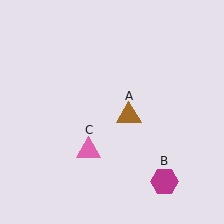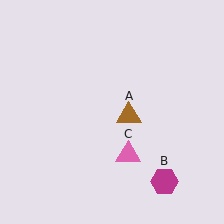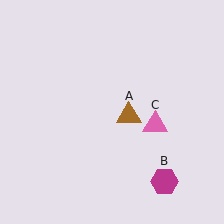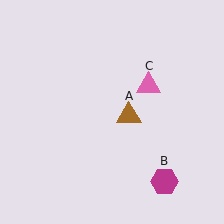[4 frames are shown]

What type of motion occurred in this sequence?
The pink triangle (object C) rotated counterclockwise around the center of the scene.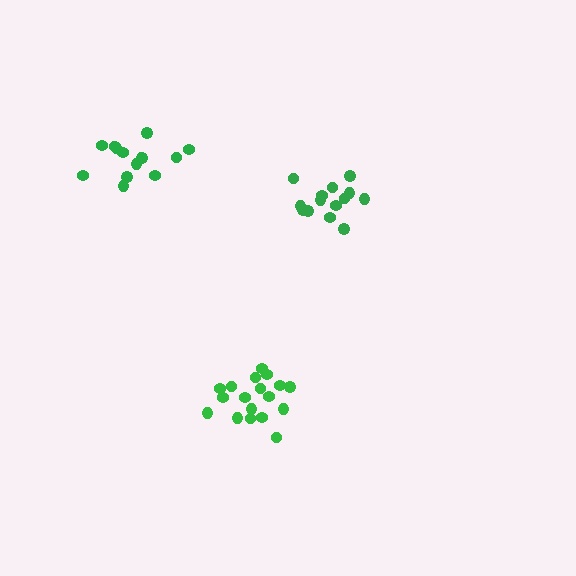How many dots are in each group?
Group 1: 14 dots, Group 2: 14 dots, Group 3: 18 dots (46 total).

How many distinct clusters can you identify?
There are 3 distinct clusters.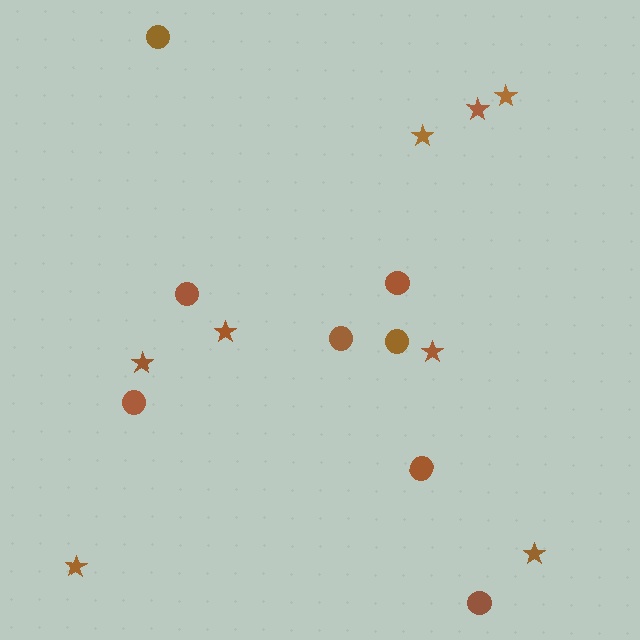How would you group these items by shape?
There are 2 groups: one group of stars (8) and one group of circles (8).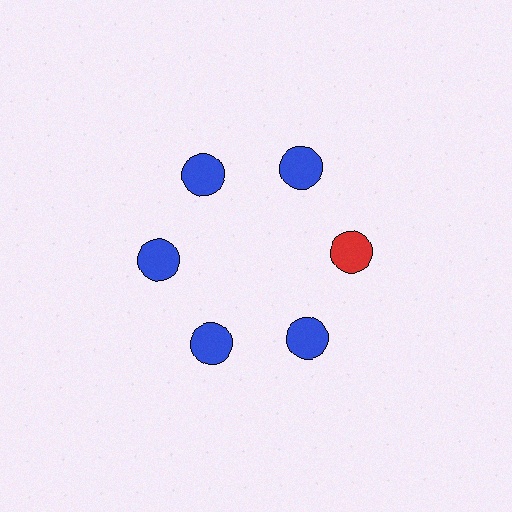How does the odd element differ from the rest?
It has a different color: red instead of blue.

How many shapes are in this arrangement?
There are 6 shapes arranged in a ring pattern.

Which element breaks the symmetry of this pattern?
The red circle at roughly the 3 o'clock position breaks the symmetry. All other shapes are blue circles.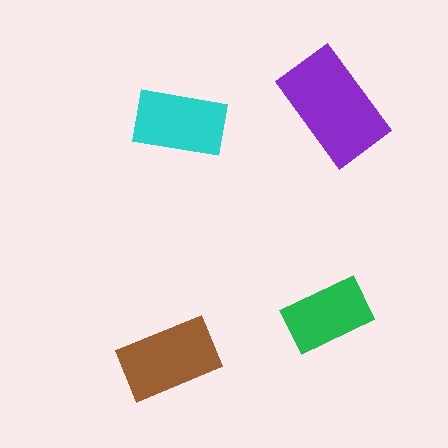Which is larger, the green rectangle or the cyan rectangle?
The cyan one.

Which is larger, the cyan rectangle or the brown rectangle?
The brown one.